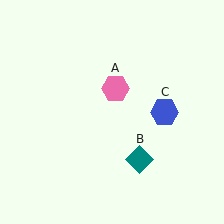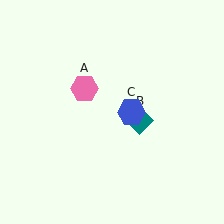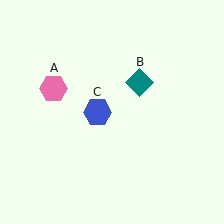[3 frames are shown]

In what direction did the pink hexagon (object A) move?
The pink hexagon (object A) moved left.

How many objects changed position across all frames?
3 objects changed position: pink hexagon (object A), teal diamond (object B), blue hexagon (object C).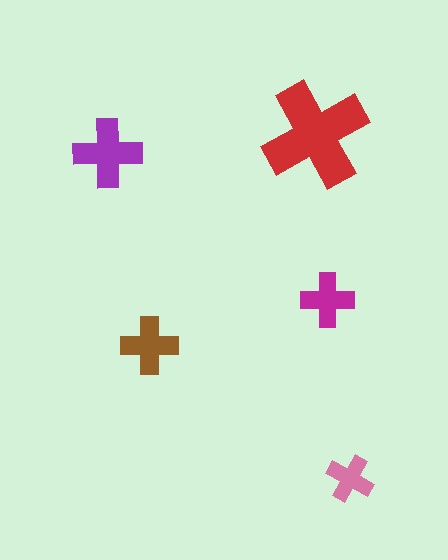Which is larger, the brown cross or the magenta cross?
The brown one.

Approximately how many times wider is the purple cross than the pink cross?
About 1.5 times wider.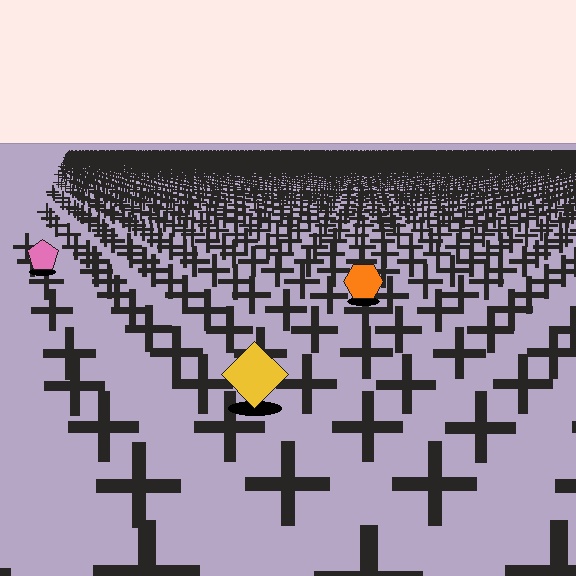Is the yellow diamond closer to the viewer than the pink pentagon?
Yes. The yellow diamond is closer — you can tell from the texture gradient: the ground texture is coarser near it.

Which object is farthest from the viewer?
The pink pentagon is farthest from the viewer. It appears smaller and the ground texture around it is denser.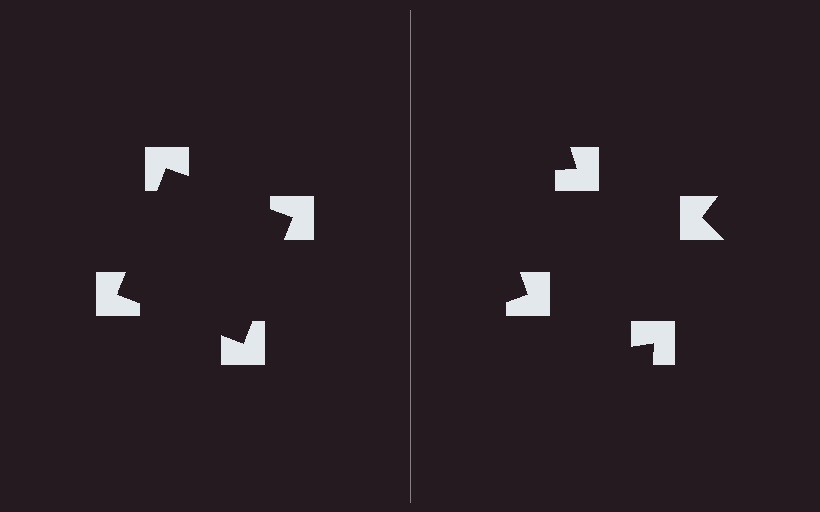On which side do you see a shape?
An illusory square appears on the left side. On the right side the wedge cuts are rotated, so no coherent shape forms.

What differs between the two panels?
The notched squares are positioned identically on both sides; only the wedge orientations differ. On the left they align to a square; on the right they are misaligned.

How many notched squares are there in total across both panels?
8 — 4 on each side.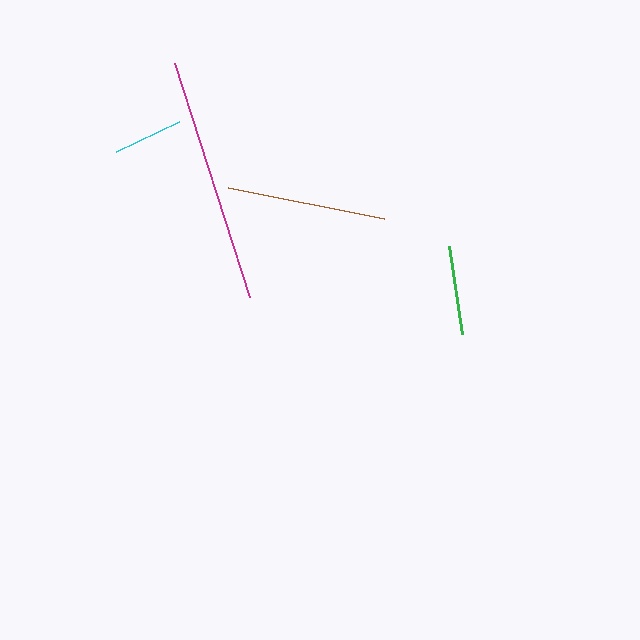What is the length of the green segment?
The green segment is approximately 89 pixels long.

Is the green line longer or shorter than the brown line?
The brown line is longer than the green line.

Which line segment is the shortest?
The cyan line is the shortest at approximately 70 pixels.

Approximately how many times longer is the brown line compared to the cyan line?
The brown line is approximately 2.3 times the length of the cyan line.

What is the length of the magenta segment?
The magenta segment is approximately 246 pixels long.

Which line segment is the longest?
The magenta line is the longest at approximately 246 pixels.